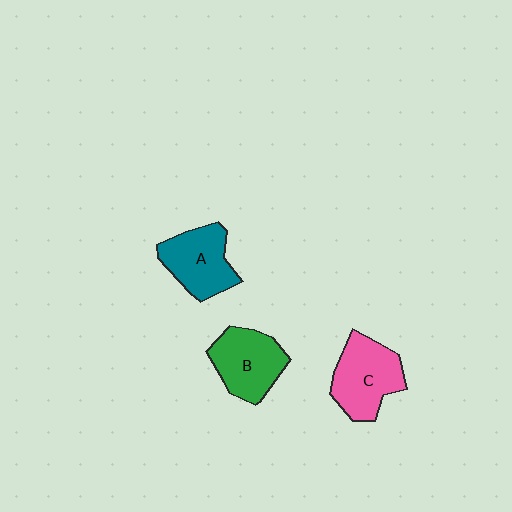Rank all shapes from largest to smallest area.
From largest to smallest: C (pink), B (green), A (teal).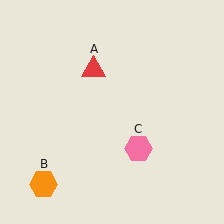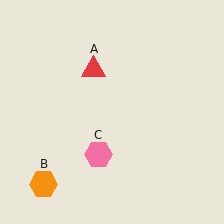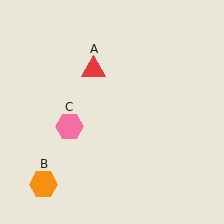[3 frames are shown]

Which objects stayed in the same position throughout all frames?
Red triangle (object A) and orange hexagon (object B) remained stationary.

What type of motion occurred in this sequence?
The pink hexagon (object C) rotated clockwise around the center of the scene.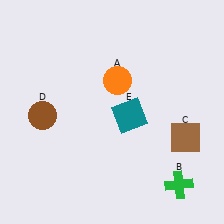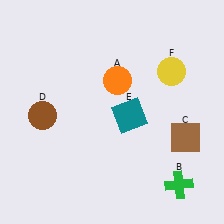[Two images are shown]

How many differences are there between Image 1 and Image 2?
There is 1 difference between the two images.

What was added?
A yellow circle (F) was added in Image 2.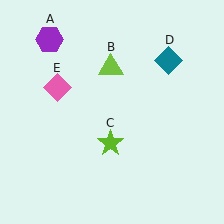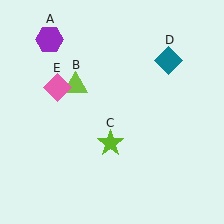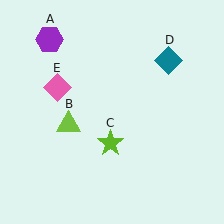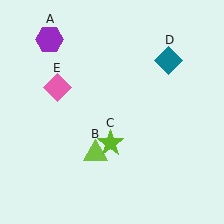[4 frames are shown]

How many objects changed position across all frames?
1 object changed position: lime triangle (object B).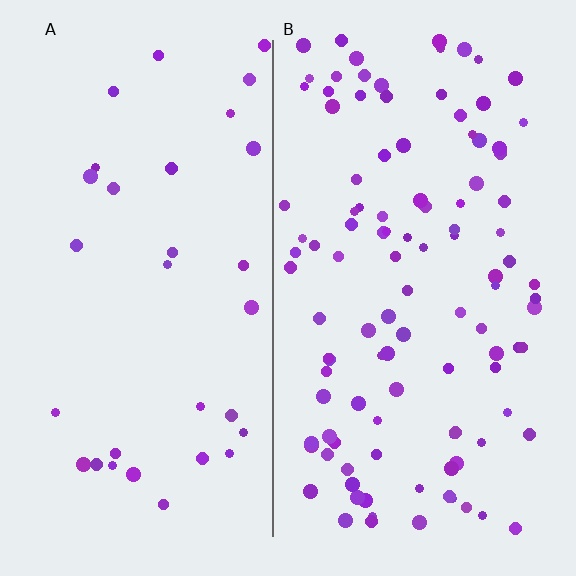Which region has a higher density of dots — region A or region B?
B (the right).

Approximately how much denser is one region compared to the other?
Approximately 3.5× — region B over region A.